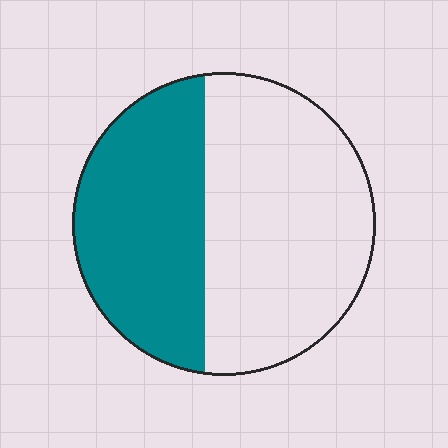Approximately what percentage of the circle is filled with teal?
Approximately 40%.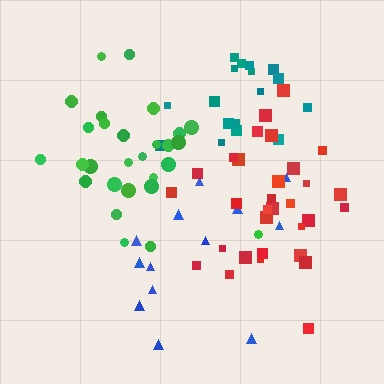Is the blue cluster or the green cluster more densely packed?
Green.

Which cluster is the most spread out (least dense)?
Blue.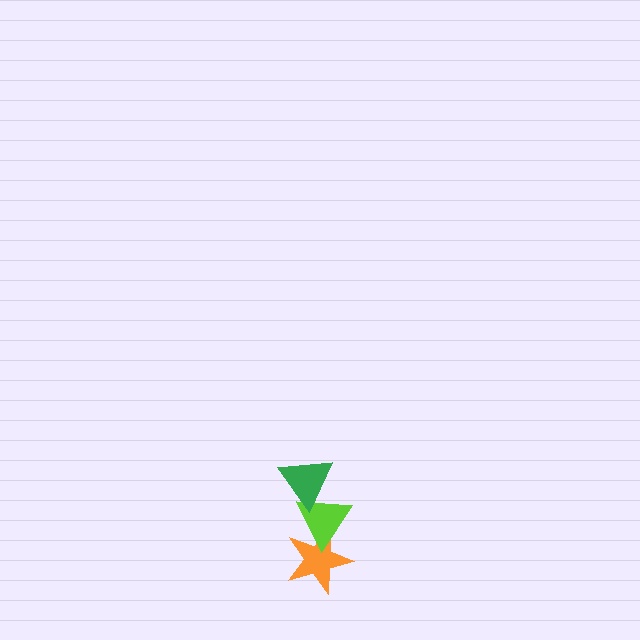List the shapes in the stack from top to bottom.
From top to bottom: the green triangle, the lime triangle, the orange star.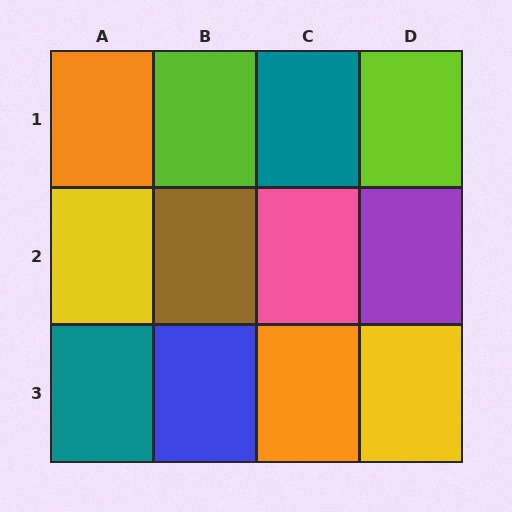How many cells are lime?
2 cells are lime.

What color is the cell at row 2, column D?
Purple.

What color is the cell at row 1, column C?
Teal.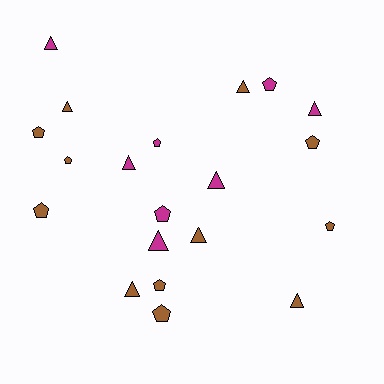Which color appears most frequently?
Brown, with 12 objects.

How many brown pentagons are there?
There are 7 brown pentagons.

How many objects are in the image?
There are 20 objects.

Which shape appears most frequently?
Triangle, with 10 objects.